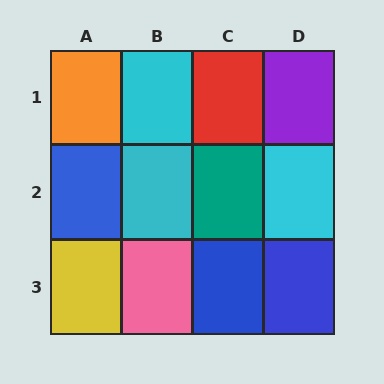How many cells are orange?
1 cell is orange.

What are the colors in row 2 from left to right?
Blue, cyan, teal, cyan.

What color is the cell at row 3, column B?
Pink.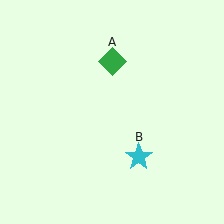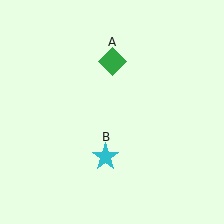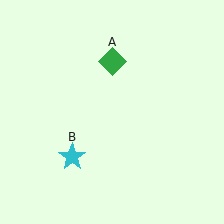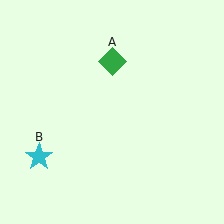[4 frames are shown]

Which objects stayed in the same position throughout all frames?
Green diamond (object A) remained stationary.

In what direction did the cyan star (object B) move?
The cyan star (object B) moved left.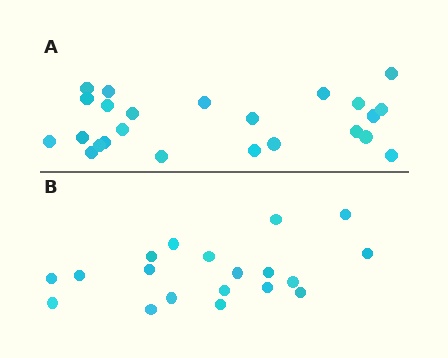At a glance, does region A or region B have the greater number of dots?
Region A (the top region) has more dots.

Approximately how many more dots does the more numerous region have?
Region A has about 5 more dots than region B.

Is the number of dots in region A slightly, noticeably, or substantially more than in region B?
Region A has noticeably more, but not dramatically so. The ratio is roughly 1.3 to 1.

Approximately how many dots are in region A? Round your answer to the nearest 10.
About 20 dots. (The exact count is 24, which rounds to 20.)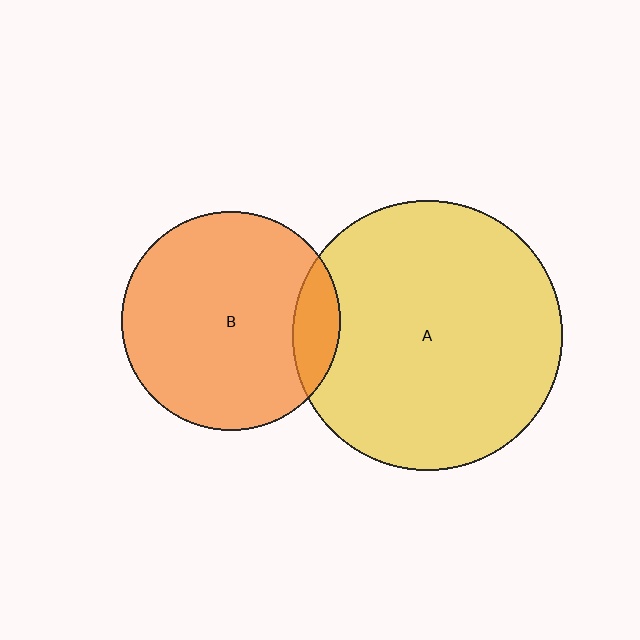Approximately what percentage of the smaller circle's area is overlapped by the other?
Approximately 10%.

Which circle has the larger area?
Circle A (yellow).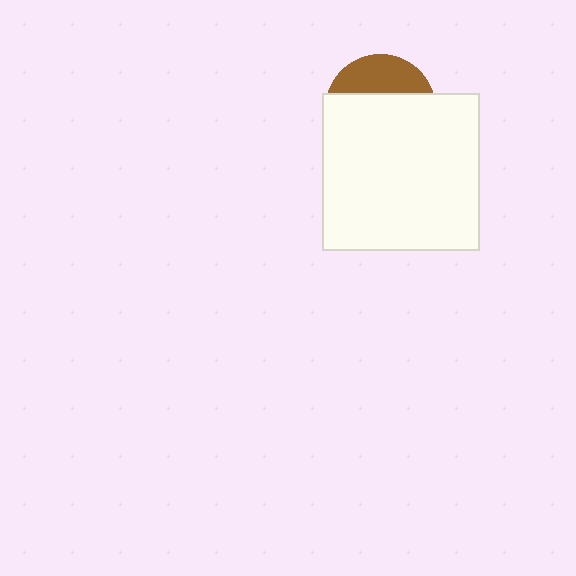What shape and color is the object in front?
The object in front is a white square.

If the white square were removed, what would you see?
You would see the complete brown circle.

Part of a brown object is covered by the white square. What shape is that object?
It is a circle.